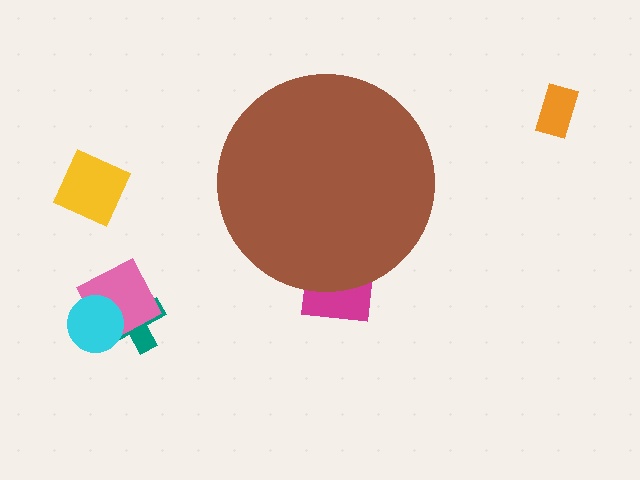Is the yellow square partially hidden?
No, the yellow square is fully visible.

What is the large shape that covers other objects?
A brown circle.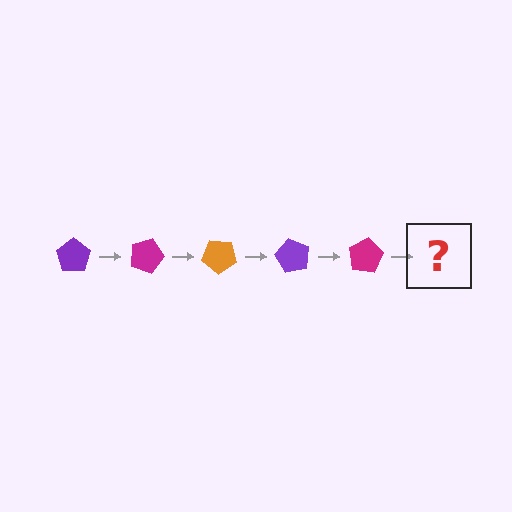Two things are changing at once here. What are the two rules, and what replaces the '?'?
The two rules are that it rotates 20 degrees each step and the color cycles through purple, magenta, and orange. The '?' should be an orange pentagon, rotated 100 degrees from the start.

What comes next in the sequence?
The next element should be an orange pentagon, rotated 100 degrees from the start.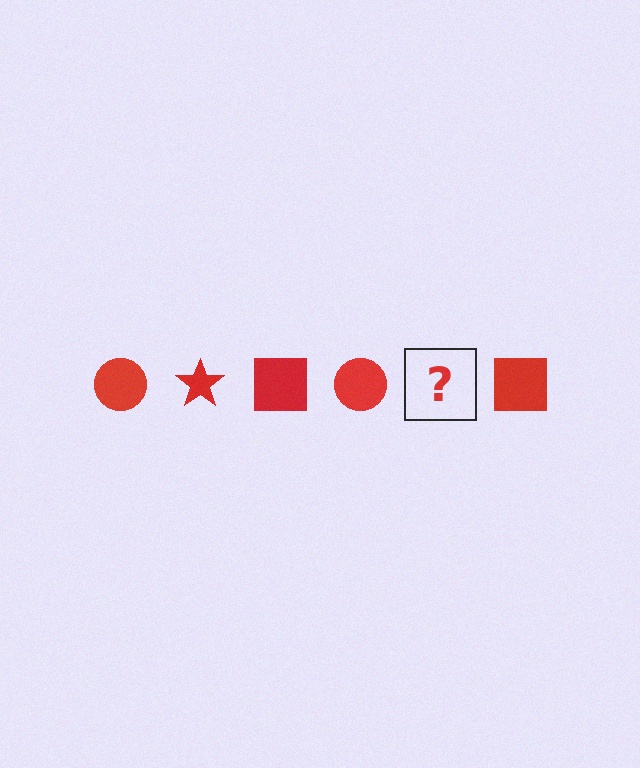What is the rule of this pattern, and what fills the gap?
The rule is that the pattern cycles through circle, star, square shapes in red. The gap should be filled with a red star.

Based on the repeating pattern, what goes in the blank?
The blank should be a red star.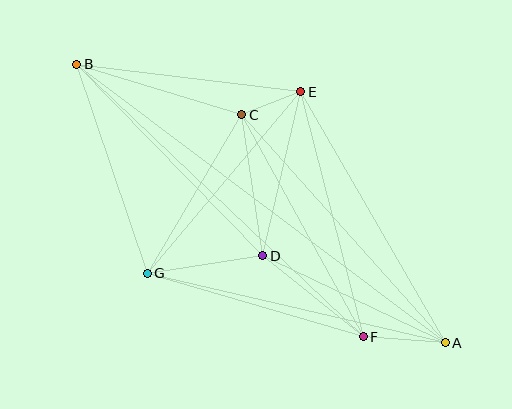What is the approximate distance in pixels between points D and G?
The distance between D and G is approximately 117 pixels.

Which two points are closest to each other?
Points C and E are closest to each other.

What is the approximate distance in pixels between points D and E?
The distance between D and E is approximately 168 pixels.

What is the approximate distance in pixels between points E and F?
The distance between E and F is approximately 253 pixels.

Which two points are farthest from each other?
Points A and B are farthest from each other.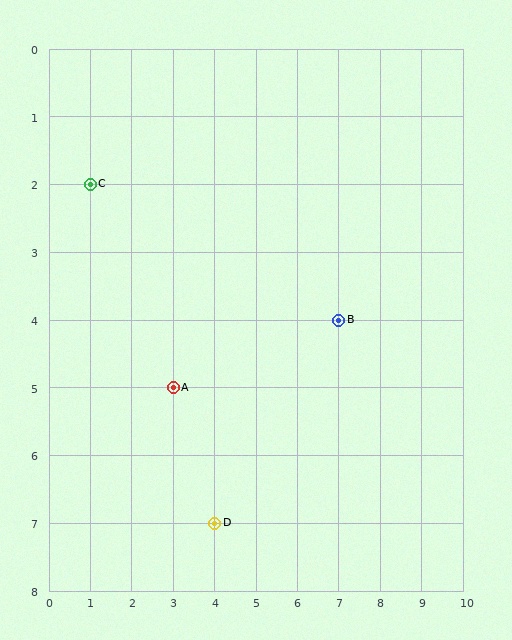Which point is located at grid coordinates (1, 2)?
Point C is at (1, 2).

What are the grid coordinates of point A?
Point A is at grid coordinates (3, 5).